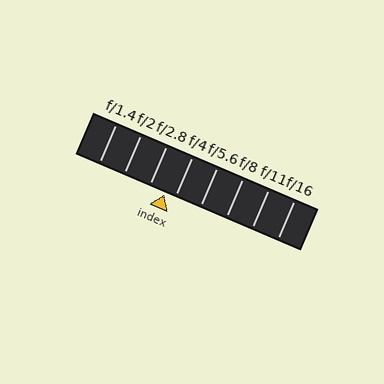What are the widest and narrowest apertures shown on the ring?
The widest aperture shown is f/1.4 and the narrowest is f/16.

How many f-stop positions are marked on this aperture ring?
There are 8 f-stop positions marked.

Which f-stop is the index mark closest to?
The index mark is closest to f/4.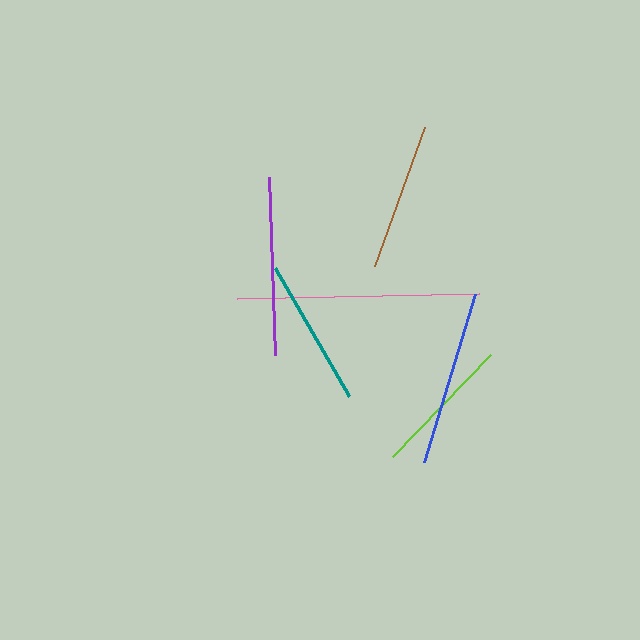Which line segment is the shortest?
The lime line is the shortest at approximately 141 pixels.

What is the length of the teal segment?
The teal segment is approximately 148 pixels long.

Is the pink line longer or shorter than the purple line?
The pink line is longer than the purple line.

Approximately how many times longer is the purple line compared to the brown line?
The purple line is approximately 1.2 times the length of the brown line.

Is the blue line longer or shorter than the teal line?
The blue line is longer than the teal line.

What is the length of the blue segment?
The blue segment is approximately 175 pixels long.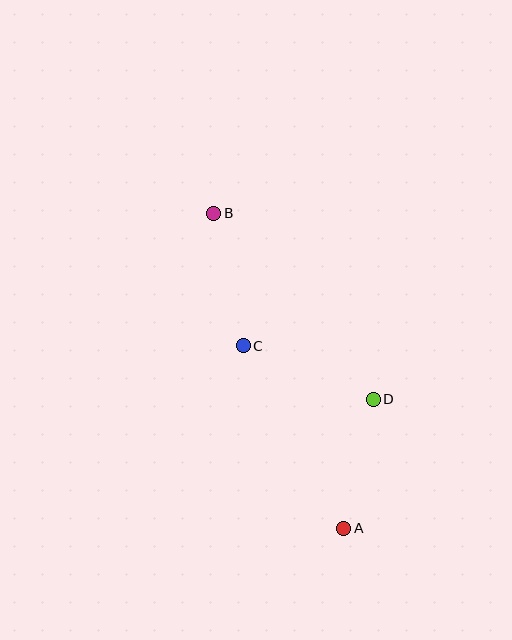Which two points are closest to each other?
Points A and D are closest to each other.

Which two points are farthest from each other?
Points A and B are farthest from each other.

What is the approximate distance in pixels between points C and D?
The distance between C and D is approximately 141 pixels.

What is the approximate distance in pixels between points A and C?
The distance between A and C is approximately 208 pixels.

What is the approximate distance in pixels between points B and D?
The distance between B and D is approximately 245 pixels.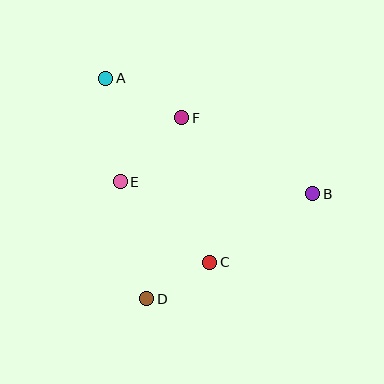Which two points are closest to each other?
Points C and D are closest to each other.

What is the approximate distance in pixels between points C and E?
The distance between C and E is approximately 120 pixels.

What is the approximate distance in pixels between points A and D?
The distance between A and D is approximately 224 pixels.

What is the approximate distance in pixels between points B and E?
The distance between B and E is approximately 193 pixels.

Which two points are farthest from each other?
Points A and B are farthest from each other.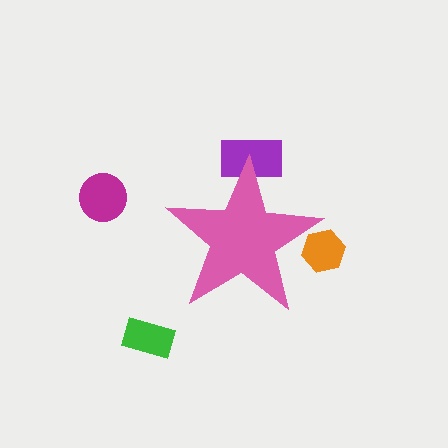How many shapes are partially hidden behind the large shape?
2 shapes are partially hidden.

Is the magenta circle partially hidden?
No, the magenta circle is fully visible.